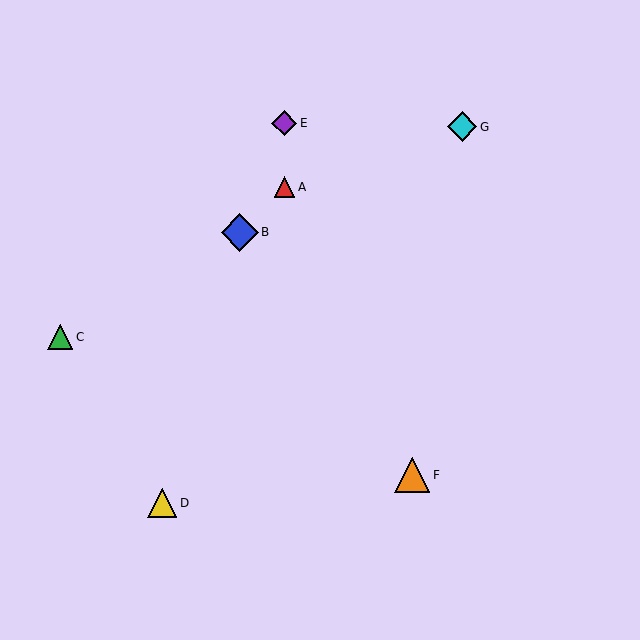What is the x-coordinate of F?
Object F is at x≈412.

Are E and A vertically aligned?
Yes, both are at x≈284.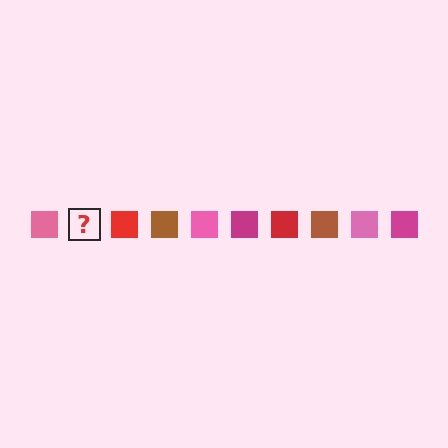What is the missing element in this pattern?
The missing element is a magenta square.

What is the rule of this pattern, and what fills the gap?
The rule is that the pattern cycles through pink, magenta, red, brown squares. The gap should be filled with a magenta square.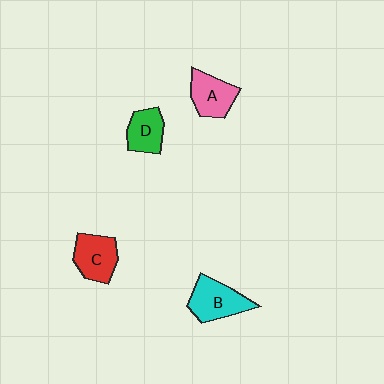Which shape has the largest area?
Shape B (cyan).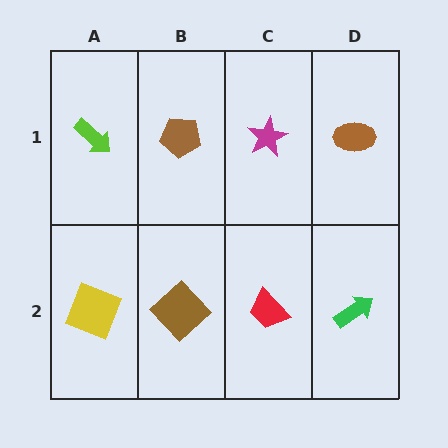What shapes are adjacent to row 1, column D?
A green arrow (row 2, column D), a magenta star (row 1, column C).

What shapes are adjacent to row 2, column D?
A brown ellipse (row 1, column D), a red trapezoid (row 2, column C).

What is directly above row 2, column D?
A brown ellipse.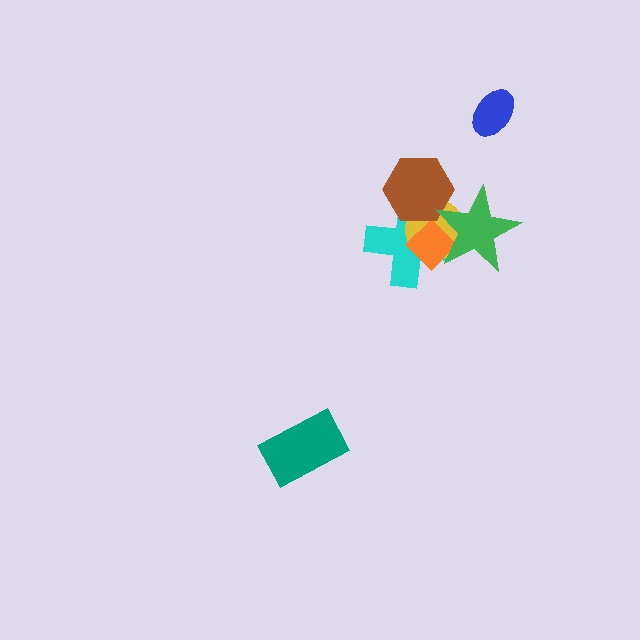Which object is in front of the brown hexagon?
The green star is in front of the brown hexagon.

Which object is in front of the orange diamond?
The green star is in front of the orange diamond.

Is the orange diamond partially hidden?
Yes, it is partially covered by another shape.